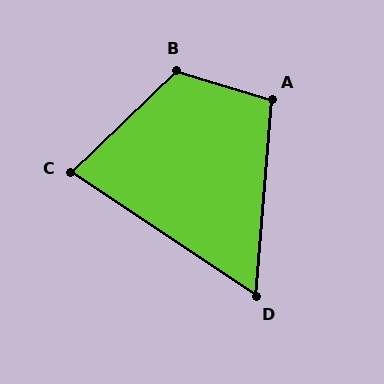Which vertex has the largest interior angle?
B, at approximately 119 degrees.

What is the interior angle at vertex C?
Approximately 78 degrees (acute).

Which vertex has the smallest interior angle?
D, at approximately 61 degrees.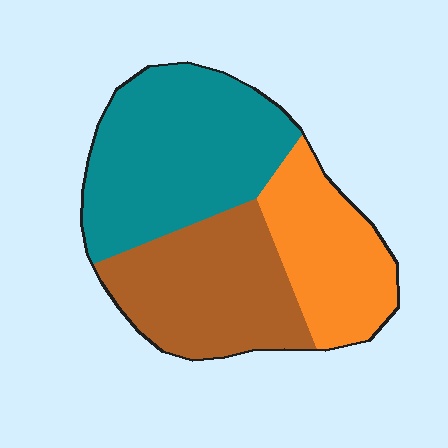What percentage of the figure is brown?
Brown takes up between a quarter and a half of the figure.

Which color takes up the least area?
Orange, at roughly 25%.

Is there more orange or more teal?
Teal.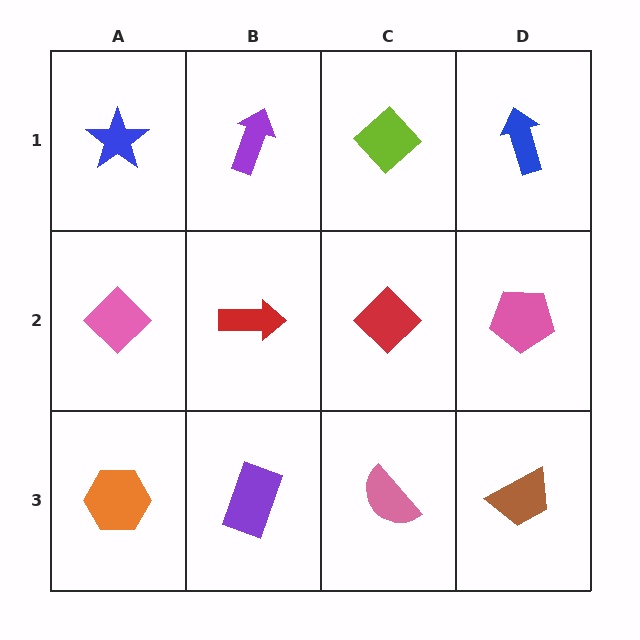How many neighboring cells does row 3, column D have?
2.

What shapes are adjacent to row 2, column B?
A purple arrow (row 1, column B), a purple rectangle (row 3, column B), a pink diamond (row 2, column A), a red diamond (row 2, column C).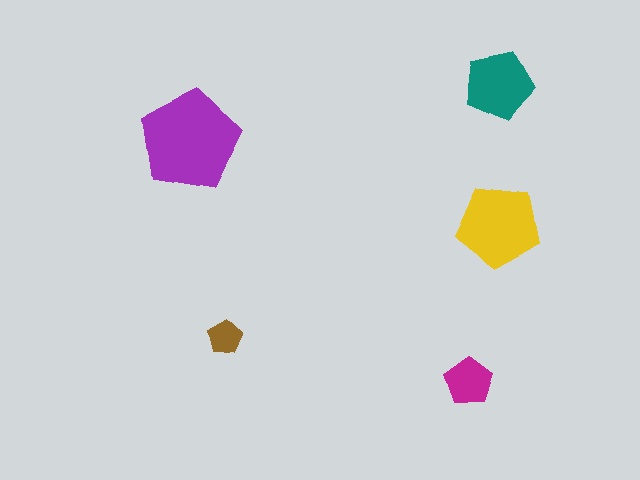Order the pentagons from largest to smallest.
the purple one, the yellow one, the teal one, the magenta one, the brown one.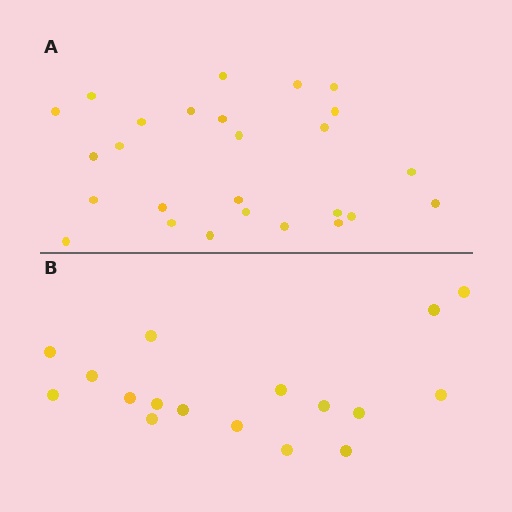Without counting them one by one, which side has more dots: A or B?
Region A (the top region) has more dots.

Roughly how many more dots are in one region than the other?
Region A has roughly 8 or so more dots than region B.